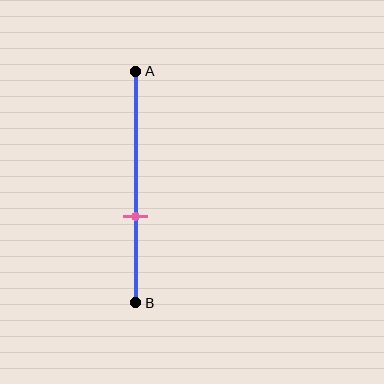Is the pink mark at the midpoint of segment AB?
No, the mark is at about 65% from A, not at the 50% midpoint.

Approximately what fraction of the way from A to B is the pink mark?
The pink mark is approximately 65% of the way from A to B.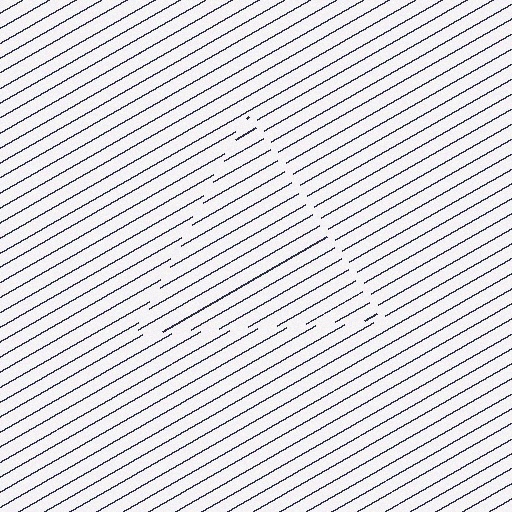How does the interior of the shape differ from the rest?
The interior of the shape contains the same grating, shifted by half a period — the contour is defined by the phase discontinuity where line-ends from the inner and outer gratings abut.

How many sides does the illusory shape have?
3 sides — the line-ends trace a triangle.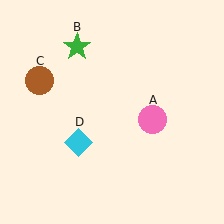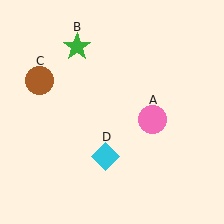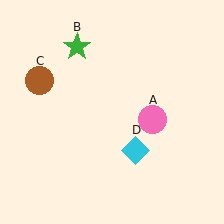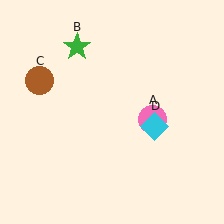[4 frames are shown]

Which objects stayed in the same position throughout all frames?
Pink circle (object A) and green star (object B) and brown circle (object C) remained stationary.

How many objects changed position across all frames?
1 object changed position: cyan diamond (object D).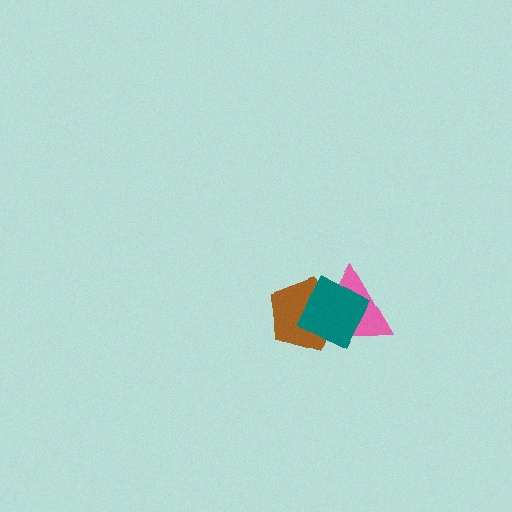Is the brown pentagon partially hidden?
Yes, it is partially covered by another shape.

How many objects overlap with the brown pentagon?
2 objects overlap with the brown pentagon.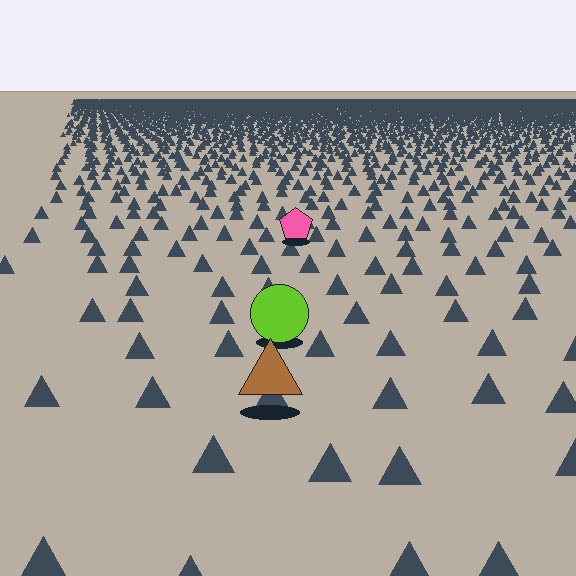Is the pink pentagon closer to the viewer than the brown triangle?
No. The brown triangle is closer — you can tell from the texture gradient: the ground texture is coarser near it.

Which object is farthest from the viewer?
The pink pentagon is farthest from the viewer. It appears smaller and the ground texture around it is denser.